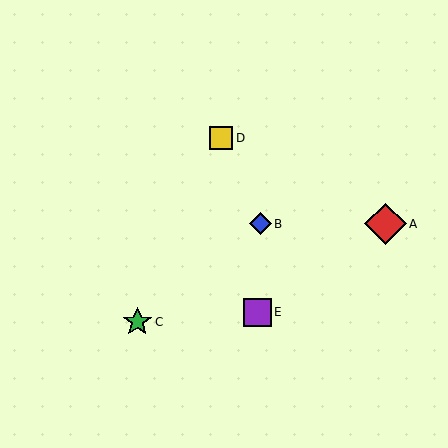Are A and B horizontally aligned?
Yes, both are at y≈224.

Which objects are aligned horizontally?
Objects A, B are aligned horizontally.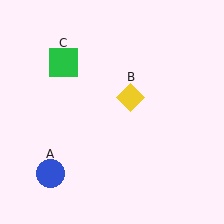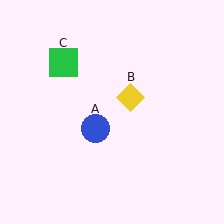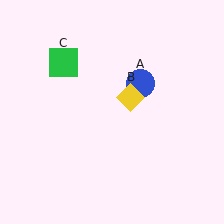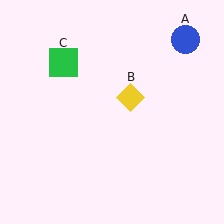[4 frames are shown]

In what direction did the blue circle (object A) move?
The blue circle (object A) moved up and to the right.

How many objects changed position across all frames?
1 object changed position: blue circle (object A).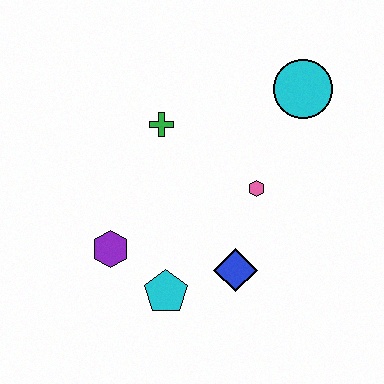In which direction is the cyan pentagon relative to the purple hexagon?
The cyan pentagon is to the right of the purple hexagon.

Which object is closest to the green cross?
The pink hexagon is closest to the green cross.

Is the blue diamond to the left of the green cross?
No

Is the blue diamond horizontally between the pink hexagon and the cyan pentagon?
Yes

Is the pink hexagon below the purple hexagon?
No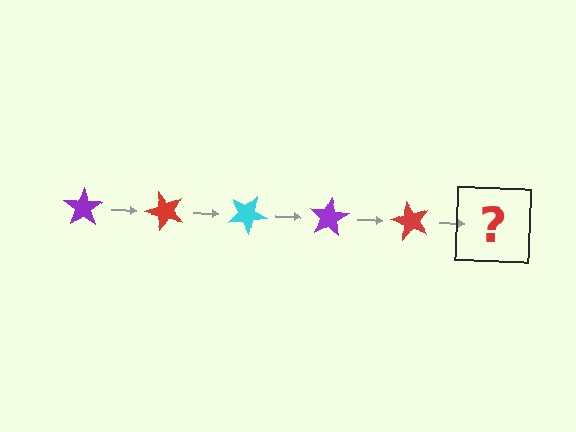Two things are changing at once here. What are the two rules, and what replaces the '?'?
The two rules are that it rotates 50 degrees each step and the color cycles through purple, red, and cyan. The '?' should be a cyan star, rotated 250 degrees from the start.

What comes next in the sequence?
The next element should be a cyan star, rotated 250 degrees from the start.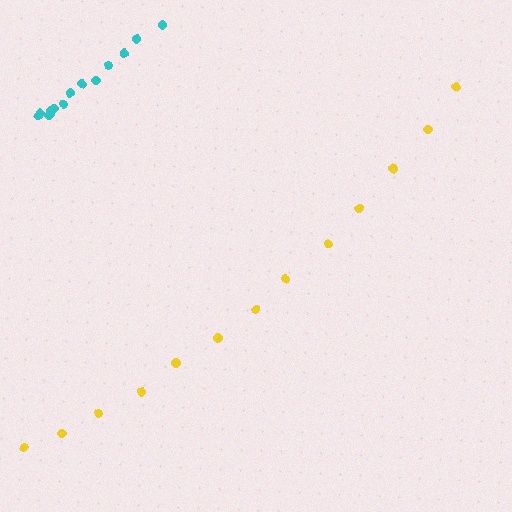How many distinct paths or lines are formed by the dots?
There are 2 distinct paths.